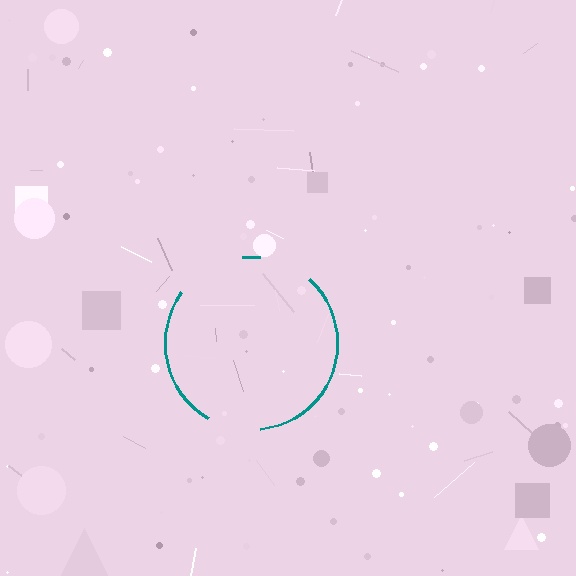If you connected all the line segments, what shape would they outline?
They would outline a circle.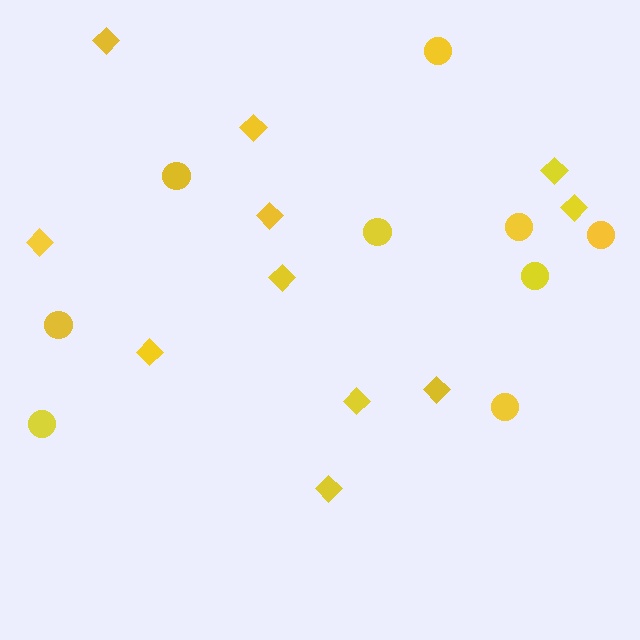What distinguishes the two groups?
There are 2 groups: one group of diamonds (11) and one group of circles (9).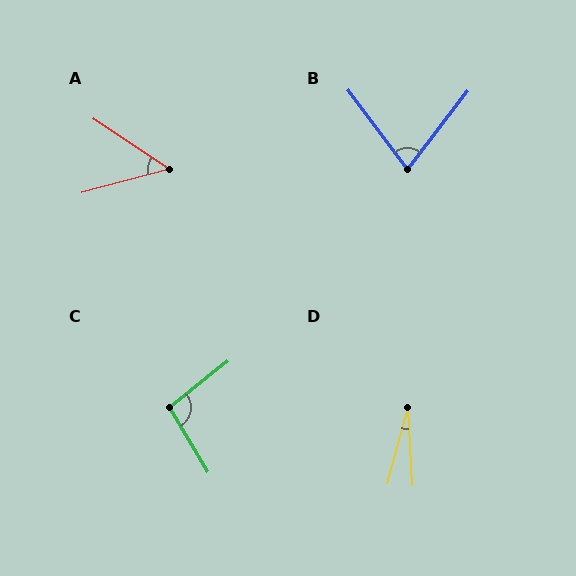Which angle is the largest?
C, at approximately 98 degrees.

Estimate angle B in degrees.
Approximately 75 degrees.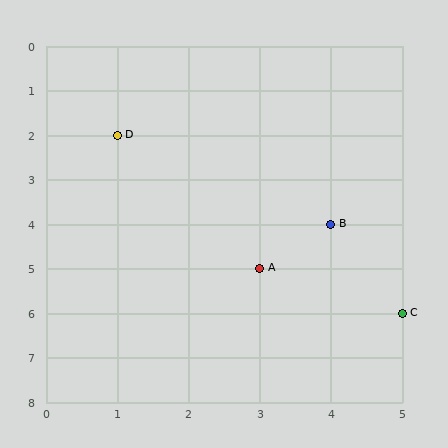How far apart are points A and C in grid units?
Points A and C are 2 columns and 1 row apart (about 2.2 grid units diagonally).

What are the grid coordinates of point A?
Point A is at grid coordinates (3, 5).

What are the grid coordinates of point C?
Point C is at grid coordinates (5, 6).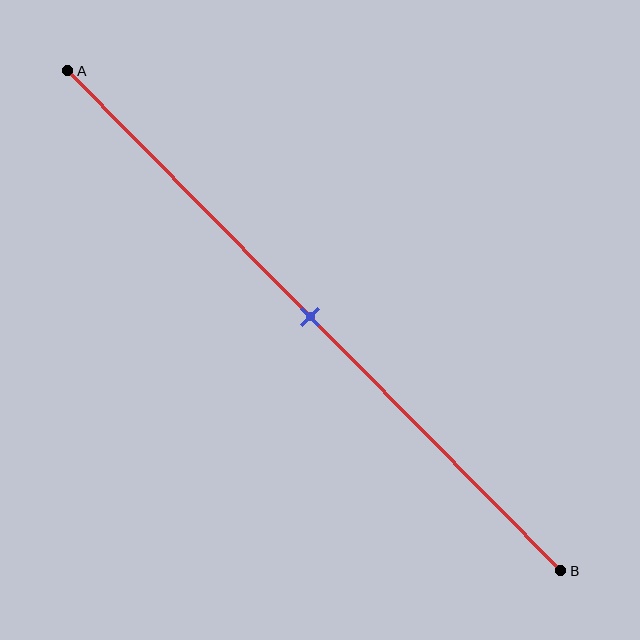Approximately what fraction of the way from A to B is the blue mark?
The blue mark is approximately 50% of the way from A to B.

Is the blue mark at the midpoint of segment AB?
Yes, the mark is approximately at the midpoint.